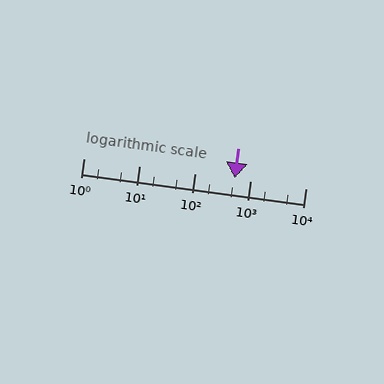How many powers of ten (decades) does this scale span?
The scale spans 4 decades, from 1 to 10000.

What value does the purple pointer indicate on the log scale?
The pointer indicates approximately 530.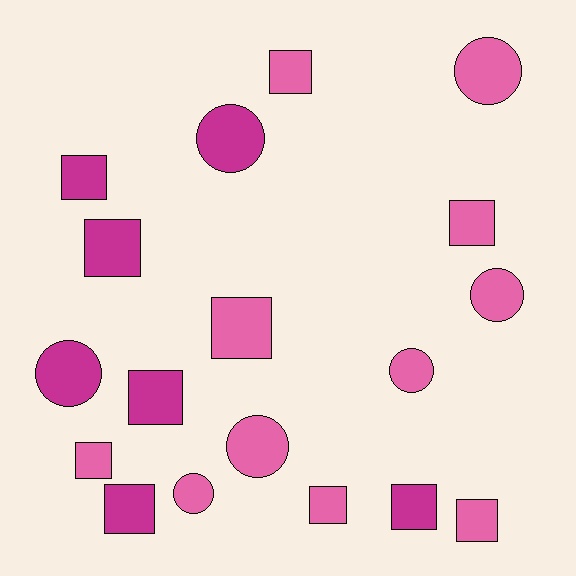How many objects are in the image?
There are 18 objects.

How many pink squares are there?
There are 6 pink squares.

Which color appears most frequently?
Pink, with 11 objects.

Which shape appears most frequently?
Square, with 11 objects.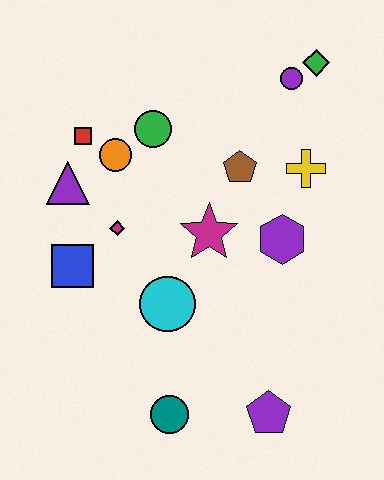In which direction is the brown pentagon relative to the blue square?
The brown pentagon is to the right of the blue square.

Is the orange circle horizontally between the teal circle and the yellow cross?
No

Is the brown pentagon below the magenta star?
No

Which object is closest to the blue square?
The magenta diamond is closest to the blue square.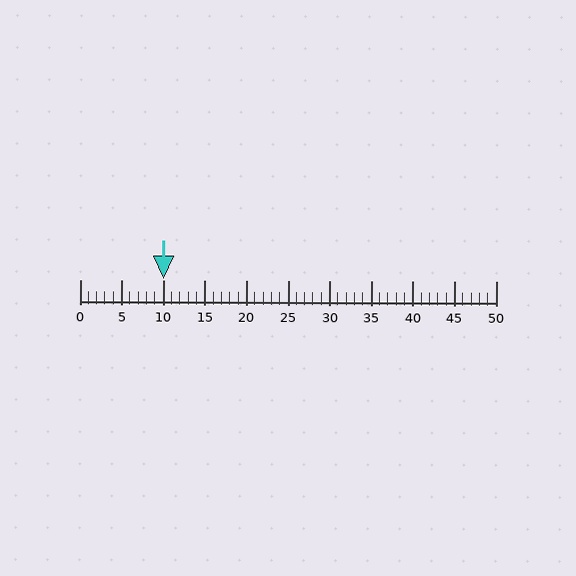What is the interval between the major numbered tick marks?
The major tick marks are spaced 5 units apart.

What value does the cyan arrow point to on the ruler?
The cyan arrow points to approximately 10.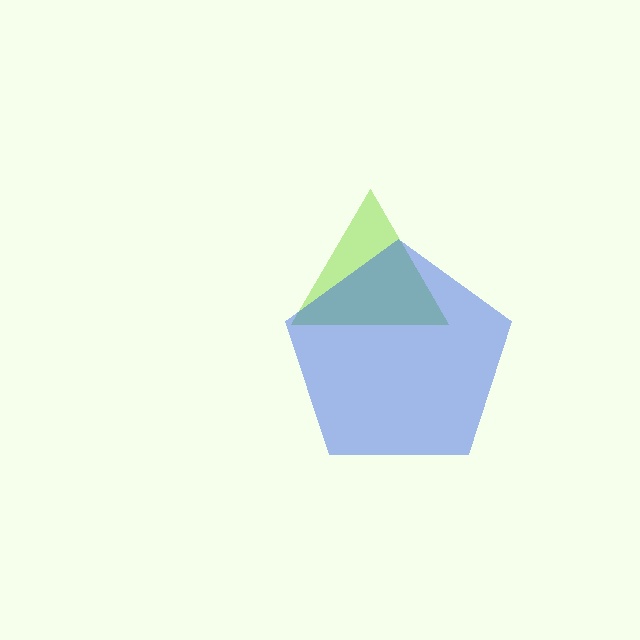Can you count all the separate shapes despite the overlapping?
Yes, there are 2 separate shapes.